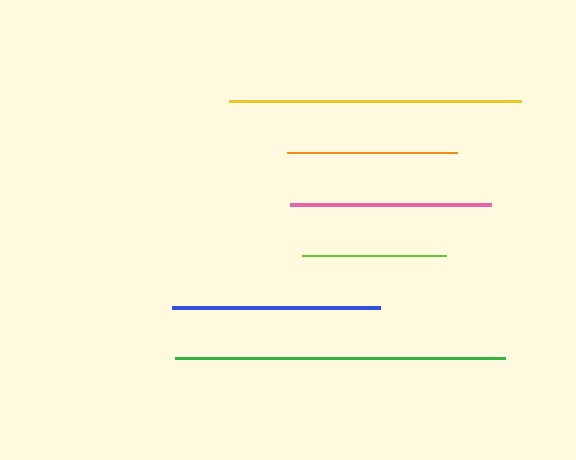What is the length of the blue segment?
The blue segment is approximately 208 pixels long.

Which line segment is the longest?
The green line is the longest at approximately 330 pixels.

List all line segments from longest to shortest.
From longest to shortest: green, yellow, blue, pink, orange, lime.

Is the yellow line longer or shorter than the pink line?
The yellow line is longer than the pink line.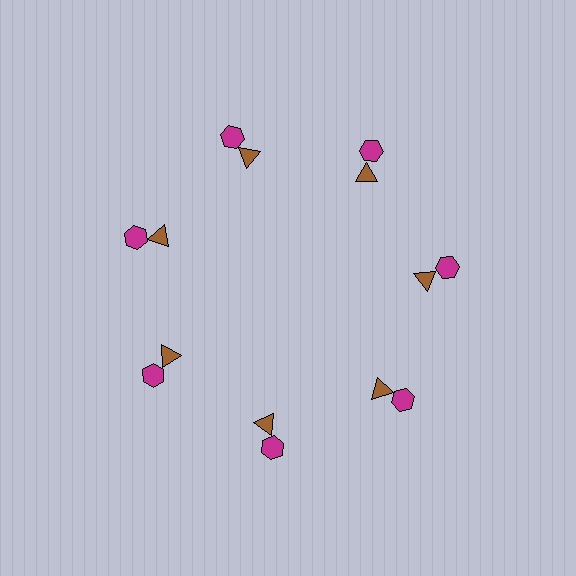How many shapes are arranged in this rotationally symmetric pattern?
There are 14 shapes, arranged in 7 groups of 2.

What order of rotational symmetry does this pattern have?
This pattern has 7-fold rotational symmetry.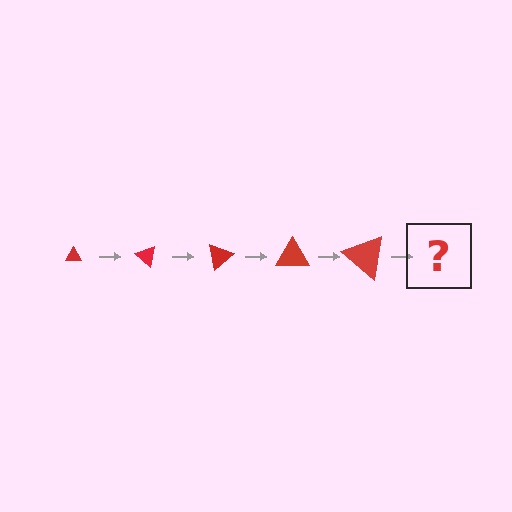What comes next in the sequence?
The next element should be a triangle, larger than the previous one and rotated 200 degrees from the start.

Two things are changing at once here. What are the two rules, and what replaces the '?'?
The two rules are that the triangle grows larger each step and it rotates 40 degrees each step. The '?' should be a triangle, larger than the previous one and rotated 200 degrees from the start.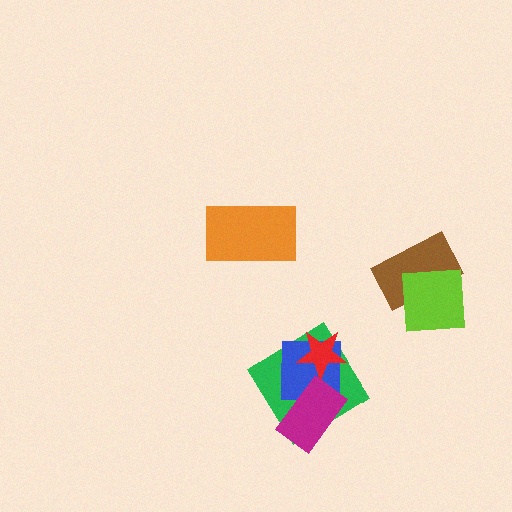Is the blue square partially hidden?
Yes, it is partially covered by another shape.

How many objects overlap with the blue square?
3 objects overlap with the blue square.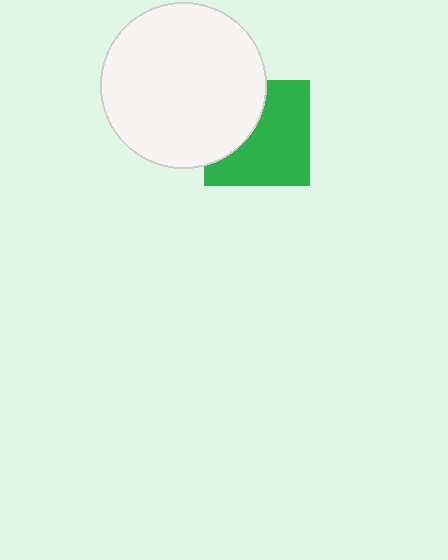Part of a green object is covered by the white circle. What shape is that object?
It is a square.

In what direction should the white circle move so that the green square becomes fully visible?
The white circle should move left. That is the shortest direction to clear the overlap and leave the green square fully visible.